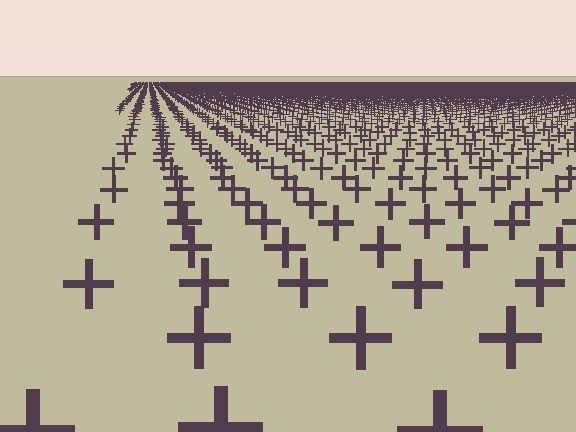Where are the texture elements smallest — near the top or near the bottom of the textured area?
Near the top.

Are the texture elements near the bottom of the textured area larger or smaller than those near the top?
Larger. Near the bottom, elements are closer to the viewer and appear at a bigger on-screen size.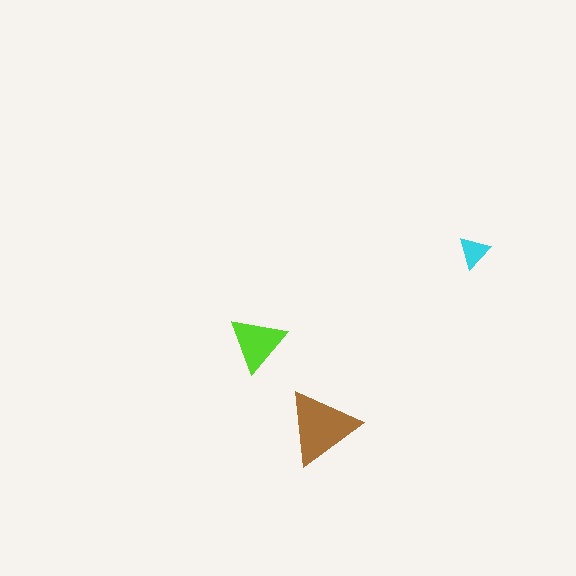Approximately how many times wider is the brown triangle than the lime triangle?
About 1.5 times wider.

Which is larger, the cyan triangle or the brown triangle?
The brown one.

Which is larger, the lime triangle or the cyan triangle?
The lime one.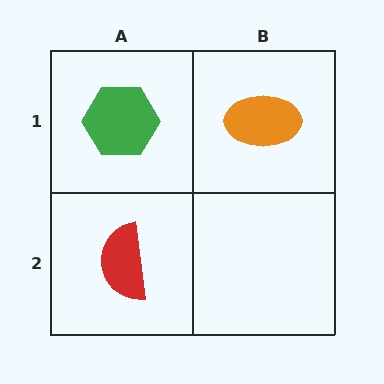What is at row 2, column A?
A red semicircle.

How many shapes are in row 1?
2 shapes.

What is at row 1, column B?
An orange ellipse.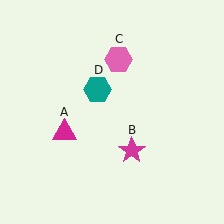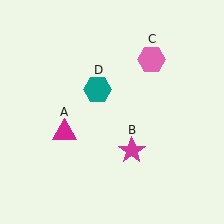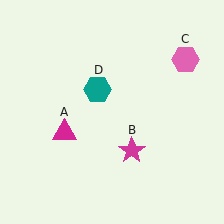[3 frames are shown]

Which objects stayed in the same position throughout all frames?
Magenta triangle (object A) and magenta star (object B) and teal hexagon (object D) remained stationary.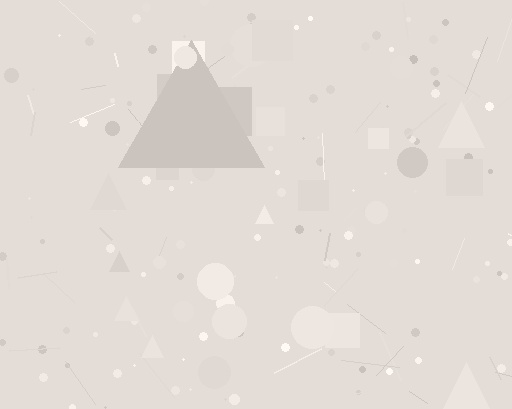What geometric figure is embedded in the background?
A triangle is embedded in the background.